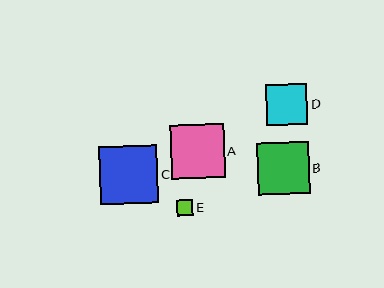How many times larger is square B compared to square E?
Square B is approximately 3.3 times the size of square E.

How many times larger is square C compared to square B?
Square C is approximately 1.1 times the size of square B.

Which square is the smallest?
Square E is the smallest with a size of approximately 16 pixels.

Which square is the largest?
Square C is the largest with a size of approximately 58 pixels.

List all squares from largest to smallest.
From largest to smallest: C, A, B, D, E.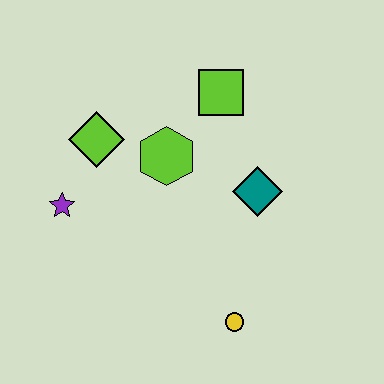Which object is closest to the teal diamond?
The lime hexagon is closest to the teal diamond.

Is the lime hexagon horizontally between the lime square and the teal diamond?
No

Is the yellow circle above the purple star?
No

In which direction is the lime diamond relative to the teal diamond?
The lime diamond is to the left of the teal diamond.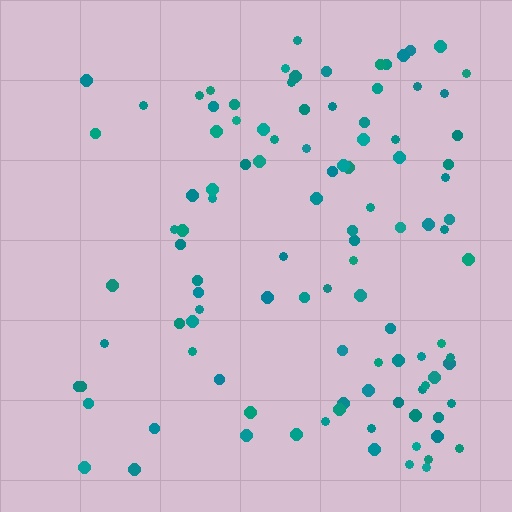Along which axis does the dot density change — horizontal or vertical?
Horizontal.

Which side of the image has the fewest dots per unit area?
The left.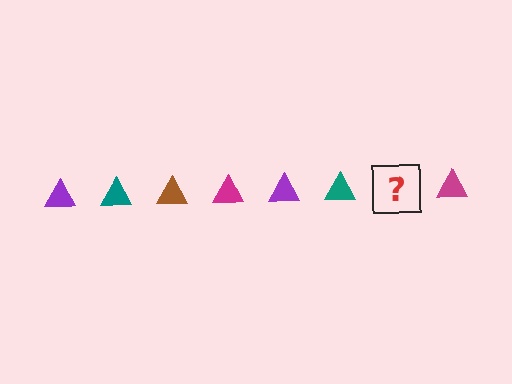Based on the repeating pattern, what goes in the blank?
The blank should be a brown triangle.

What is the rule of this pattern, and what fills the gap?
The rule is that the pattern cycles through purple, teal, brown, magenta triangles. The gap should be filled with a brown triangle.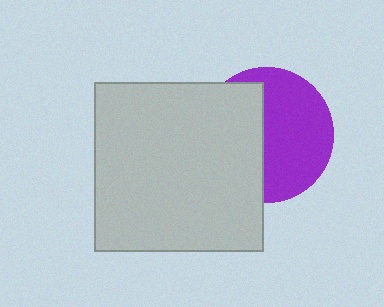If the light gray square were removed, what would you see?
You would see the complete purple circle.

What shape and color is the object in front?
The object in front is a light gray square.